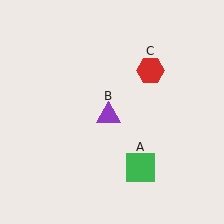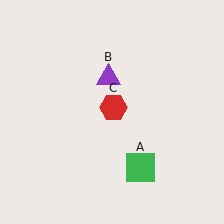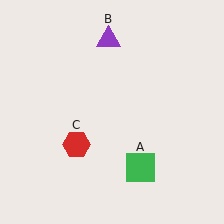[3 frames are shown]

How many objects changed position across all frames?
2 objects changed position: purple triangle (object B), red hexagon (object C).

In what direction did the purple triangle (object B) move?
The purple triangle (object B) moved up.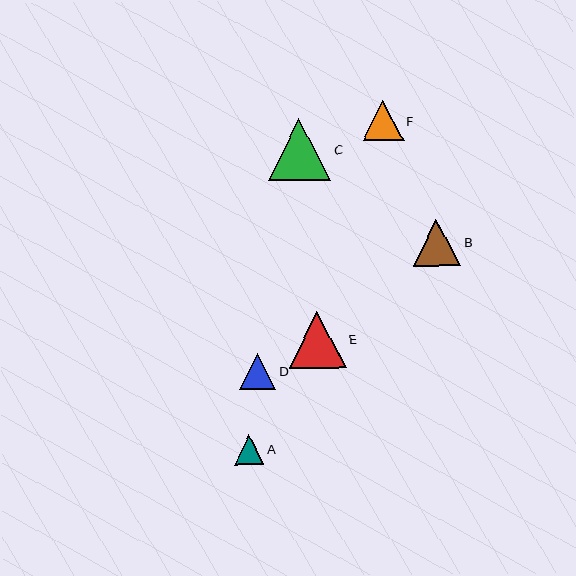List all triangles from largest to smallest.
From largest to smallest: C, E, B, F, D, A.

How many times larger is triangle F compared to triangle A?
Triangle F is approximately 1.4 times the size of triangle A.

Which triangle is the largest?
Triangle C is the largest with a size of approximately 62 pixels.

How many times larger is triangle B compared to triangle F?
Triangle B is approximately 1.2 times the size of triangle F.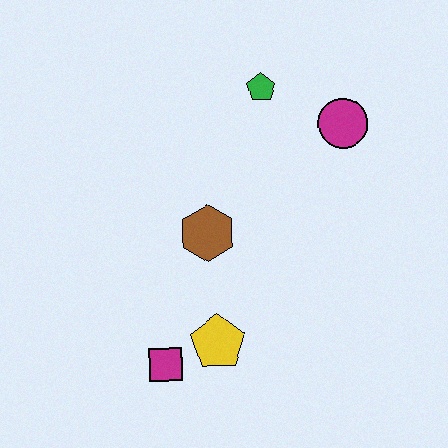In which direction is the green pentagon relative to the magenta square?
The green pentagon is above the magenta square.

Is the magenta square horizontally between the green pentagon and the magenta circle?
No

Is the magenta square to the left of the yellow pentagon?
Yes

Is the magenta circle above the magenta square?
Yes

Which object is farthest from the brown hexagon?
The magenta circle is farthest from the brown hexagon.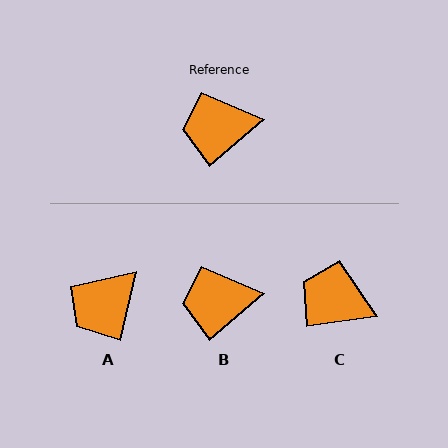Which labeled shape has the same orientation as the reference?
B.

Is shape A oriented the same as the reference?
No, it is off by about 36 degrees.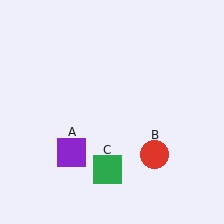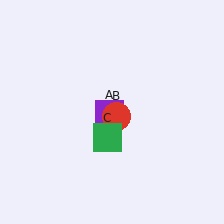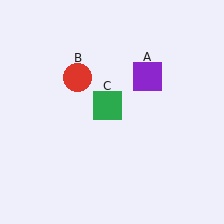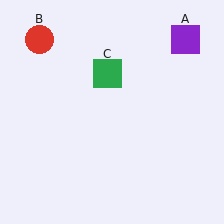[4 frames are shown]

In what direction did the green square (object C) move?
The green square (object C) moved up.